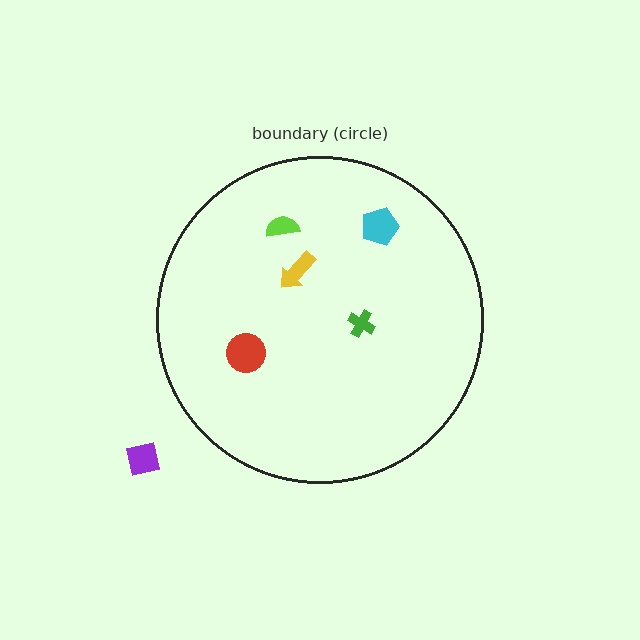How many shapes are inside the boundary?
5 inside, 1 outside.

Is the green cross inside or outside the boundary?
Inside.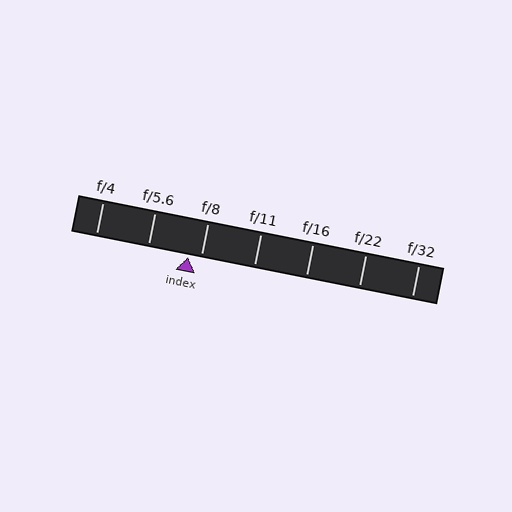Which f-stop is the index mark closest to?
The index mark is closest to f/8.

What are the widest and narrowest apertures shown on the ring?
The widest aperture shown is f/4 and the narrowest is f/32.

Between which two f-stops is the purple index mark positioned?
The index mark is between f/5.6 and f/8.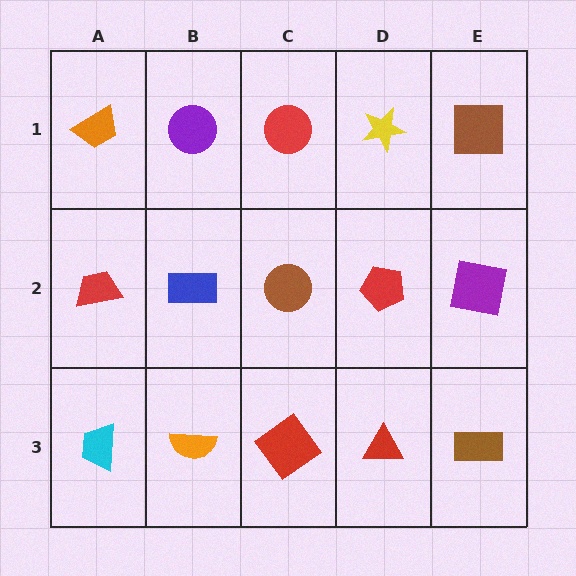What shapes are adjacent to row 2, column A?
An orange trapezoid (row 1, column A), a cyan trapezoid (row 3, column A), a blue rectangle (row 2, column B).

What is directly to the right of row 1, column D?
A brown square.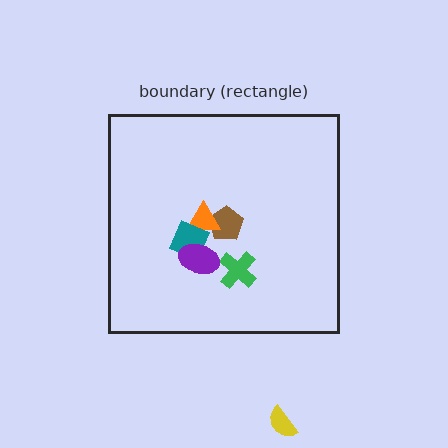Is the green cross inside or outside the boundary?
Inside.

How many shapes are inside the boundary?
5 inside, 1 outside.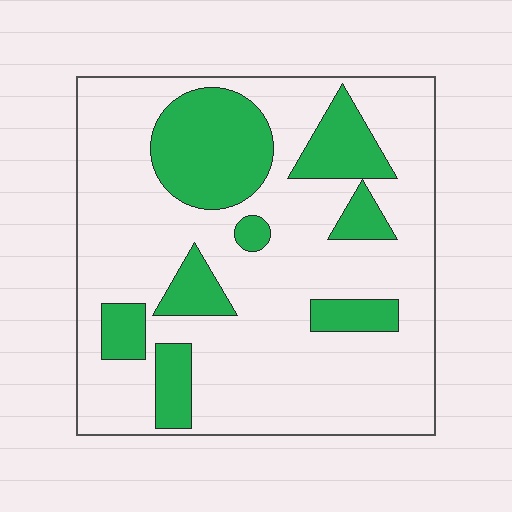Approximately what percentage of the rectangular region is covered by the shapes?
Approximately 25%.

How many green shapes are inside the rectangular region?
8.